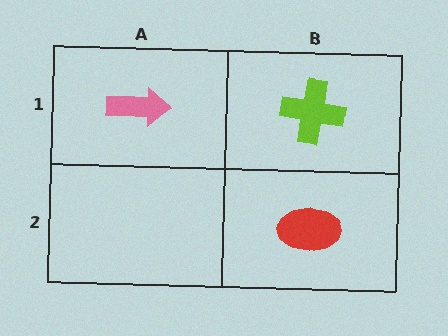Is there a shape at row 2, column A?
No, that cell is empty.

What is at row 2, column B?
A red ellipse.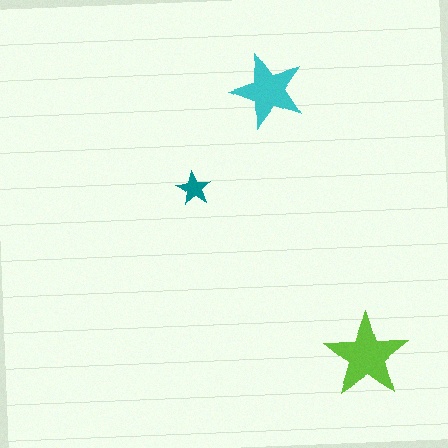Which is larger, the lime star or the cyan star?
The lime one.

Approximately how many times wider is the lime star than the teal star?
About 2.5 times wider.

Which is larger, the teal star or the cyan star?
The cyan one.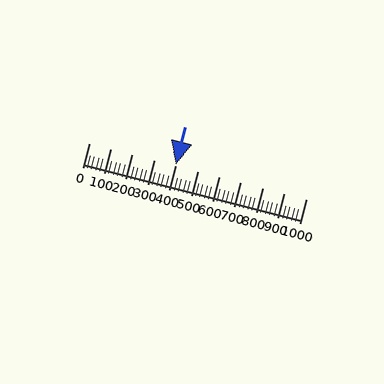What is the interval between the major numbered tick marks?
The major tick marks are spaced 100 units apart.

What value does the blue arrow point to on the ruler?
The blue arrow points to approximately 400.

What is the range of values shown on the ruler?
The ruler shows values from 0 to 1000.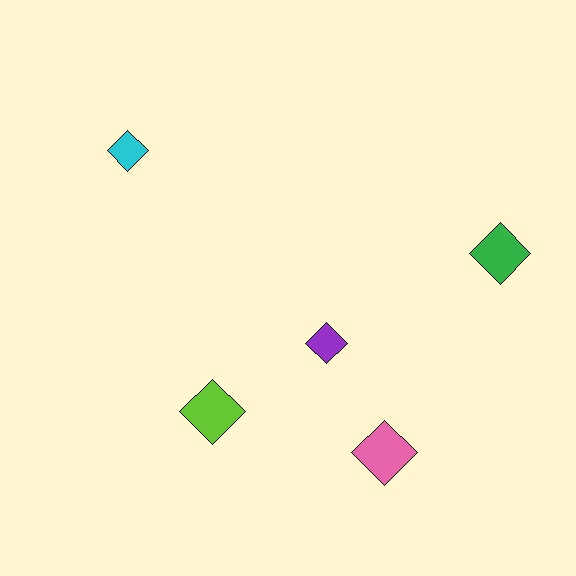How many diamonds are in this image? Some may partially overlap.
There are 5 diamonds.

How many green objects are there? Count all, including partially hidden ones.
There is 1 green object.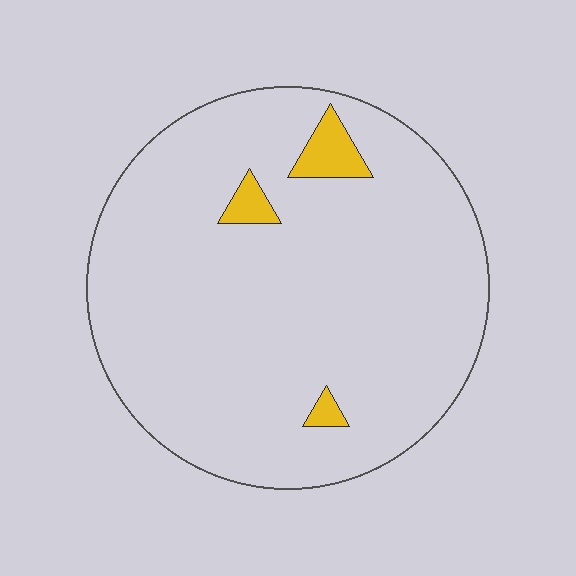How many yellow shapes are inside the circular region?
3.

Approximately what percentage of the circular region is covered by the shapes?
Approximately 5%.